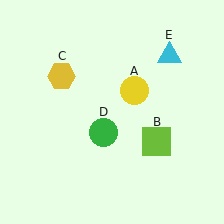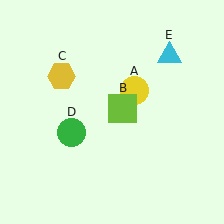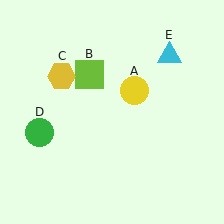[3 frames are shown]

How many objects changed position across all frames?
2 objects changed position: lime square (object B), green circle (object D).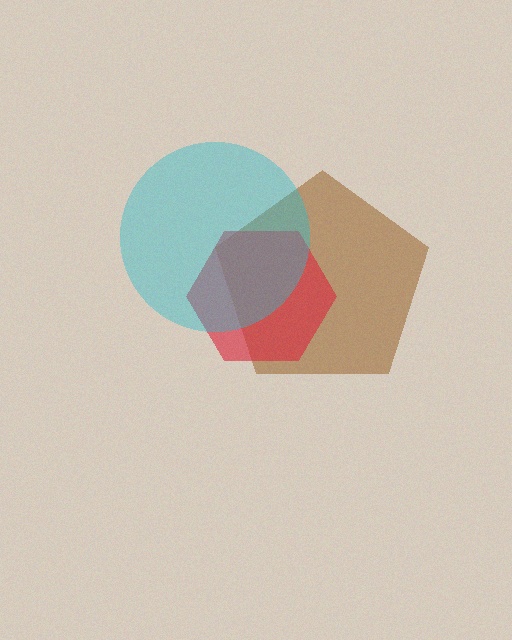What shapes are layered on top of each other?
The layered shapes are: a brown pentagon, a red hexagon, a cyan circle.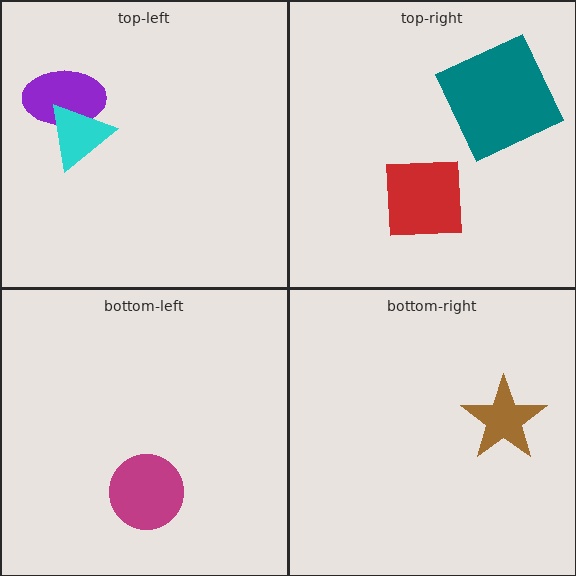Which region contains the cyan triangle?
The top-left region.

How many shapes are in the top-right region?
2.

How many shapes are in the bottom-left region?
1.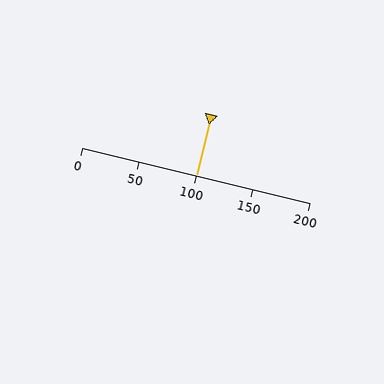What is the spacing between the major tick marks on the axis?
The major ticks are spaced 50 apart.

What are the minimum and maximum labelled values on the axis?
The axis runs from 0 to 200.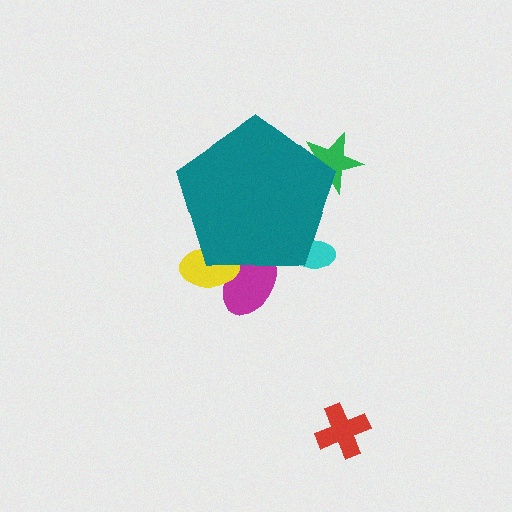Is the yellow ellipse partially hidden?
Yes, the yellow ellipse is partially hidden behind the teal pentagon.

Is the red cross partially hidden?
No, the red cross is fully visible.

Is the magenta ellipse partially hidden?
Yes, the magenta ellipse is partially hidden behind the teal pentagon.